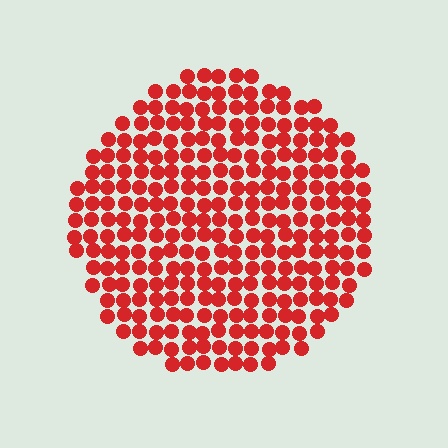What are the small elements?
The small elements are circles.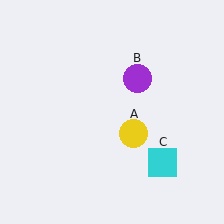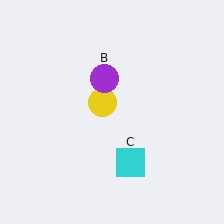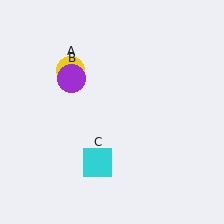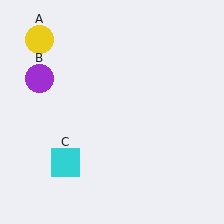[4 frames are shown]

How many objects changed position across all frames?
3 objects changed position: yellow circle (object A), purple circle (object B), cyan square (object C).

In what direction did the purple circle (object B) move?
The purple circle (object B) moved left.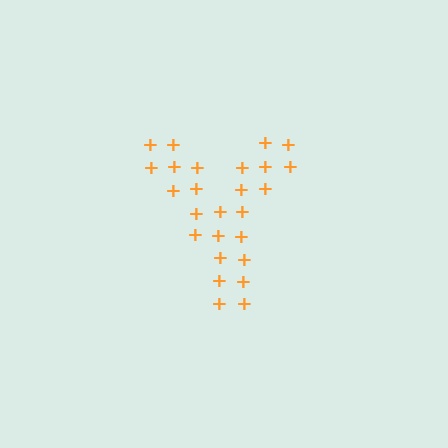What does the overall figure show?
The overall figure shows the letter Y.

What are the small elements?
The small elements are plus signs.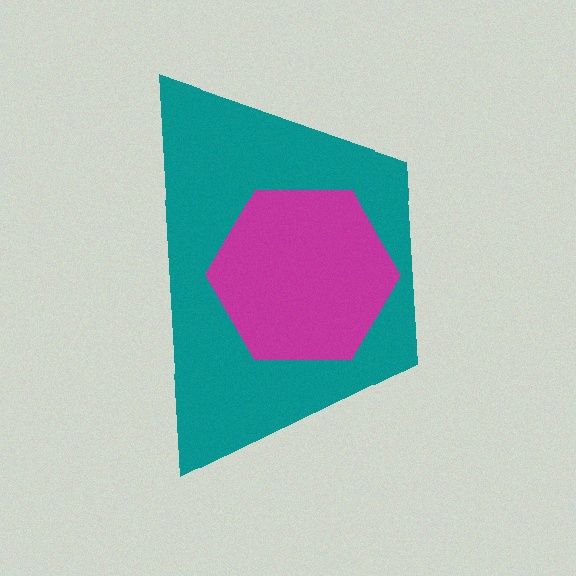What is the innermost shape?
The magenta hexagon.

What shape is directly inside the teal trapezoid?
The magenta hexagon.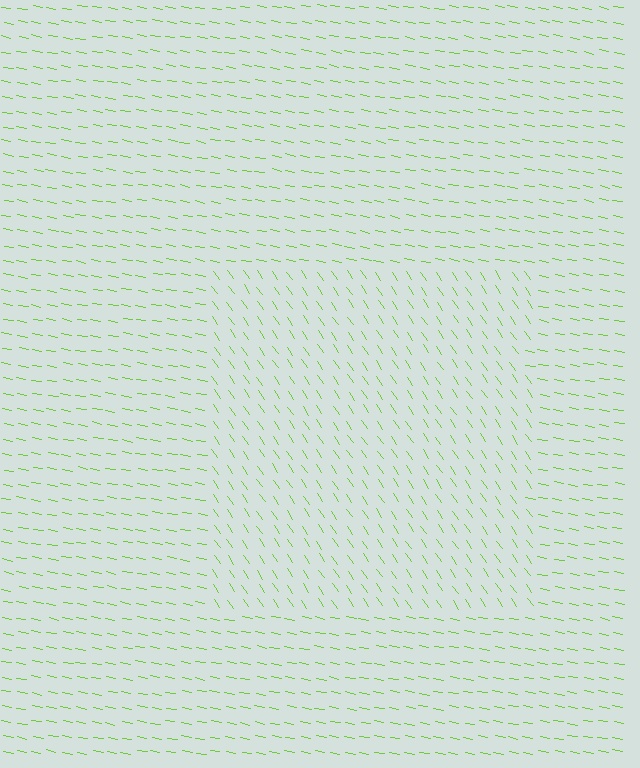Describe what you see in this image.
The image is filled with small lime line segments. A rectangle region in the image has lines oriented differently from the surrounding lines, creating a visible texture boundary.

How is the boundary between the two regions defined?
The boundary is defined purely by a change in line orientation (approximately 45 degrees difference). All lines are the same color and thickness.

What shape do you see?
I see a rectangle.